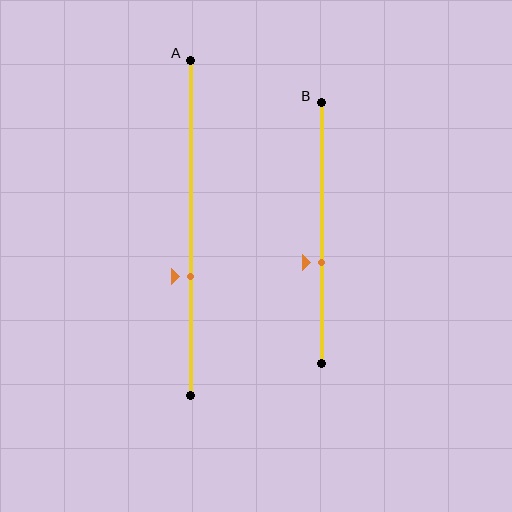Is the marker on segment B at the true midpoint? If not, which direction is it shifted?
No, the marker on segment B is shifted downward by about 11% of the segment length.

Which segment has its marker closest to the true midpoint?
Segment B has its marker closest to the true midpoint.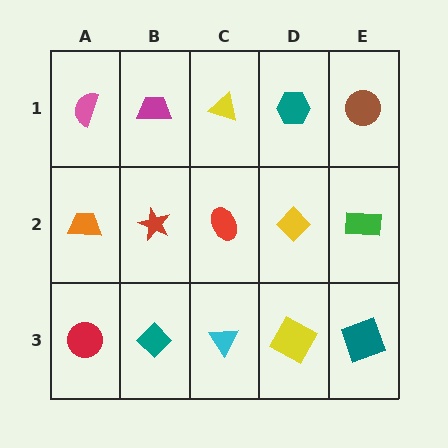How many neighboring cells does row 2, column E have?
3.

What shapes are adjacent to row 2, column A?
A pink semicircle (row 1, column A), a red circle (row 3, column A), a red star (row 2, column B).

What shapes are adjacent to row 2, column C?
A yellow triangle (row 1, column C), a cyan triangle (row 3, column C), a red star (row 2, column B), a yellow diamond (row 2, column D).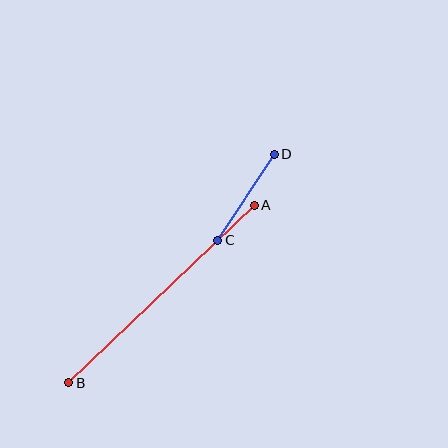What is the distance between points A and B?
The distance is approximately 257 pixels.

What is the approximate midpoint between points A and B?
The midpoint is at approximately (161, 294) pixels.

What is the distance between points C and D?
The distance is approximately 103 pixels.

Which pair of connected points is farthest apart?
Points A and B are farthest apart.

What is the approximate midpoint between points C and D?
The midpoint is at approximately (246, 197) pixels.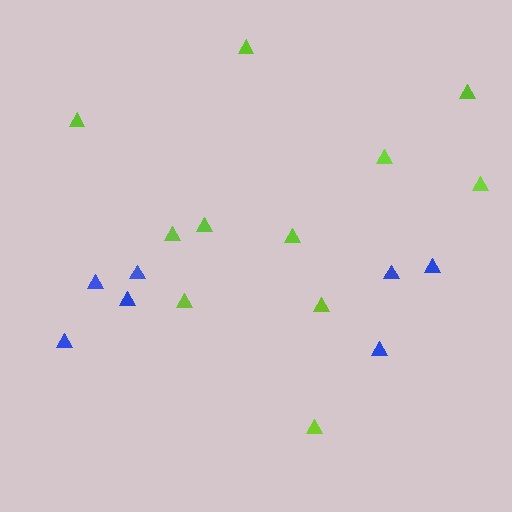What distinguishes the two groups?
There are 2 groups: one group of lime triangles (11) and one group of blue triangles (7).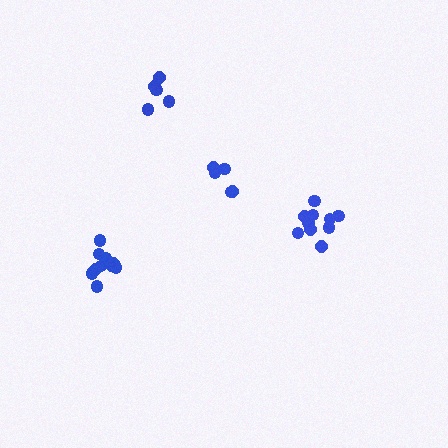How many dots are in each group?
Group 1: 10 dots, Group 2: 11 dots, Group 3: 5 dots, Group 4: 5 dots (31 total).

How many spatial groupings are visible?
There are 4 spatial groupings.